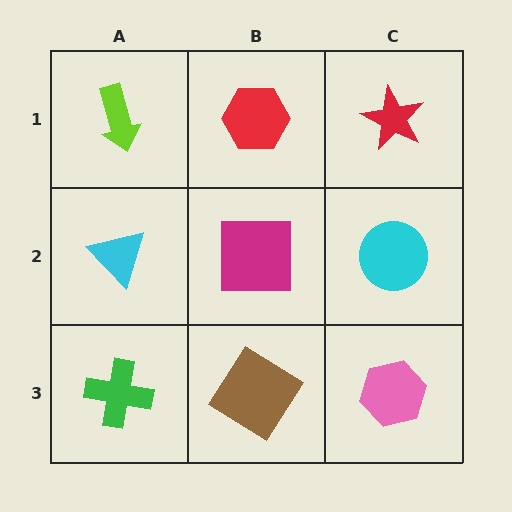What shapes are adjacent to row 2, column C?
A red star (row 1, column C), a pink hexagon (row 3, column C), a magenta square (row 2, column B).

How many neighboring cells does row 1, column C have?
2.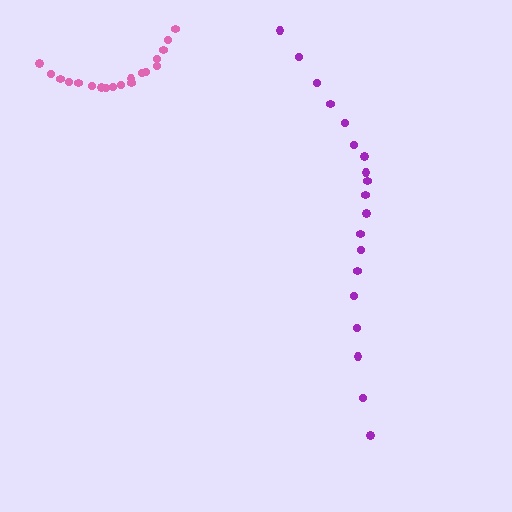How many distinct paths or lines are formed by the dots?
There are 2 distinct paths.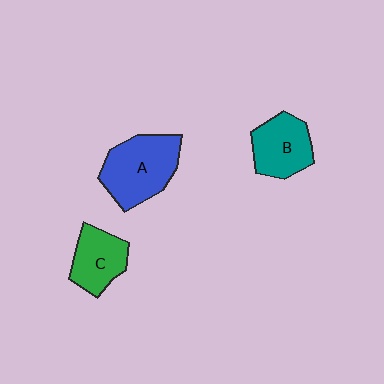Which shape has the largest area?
Shape A (blue).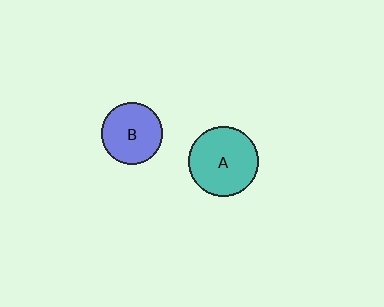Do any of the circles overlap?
No, none of the circles overlap.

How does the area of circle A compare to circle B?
Approximately 1.3 times.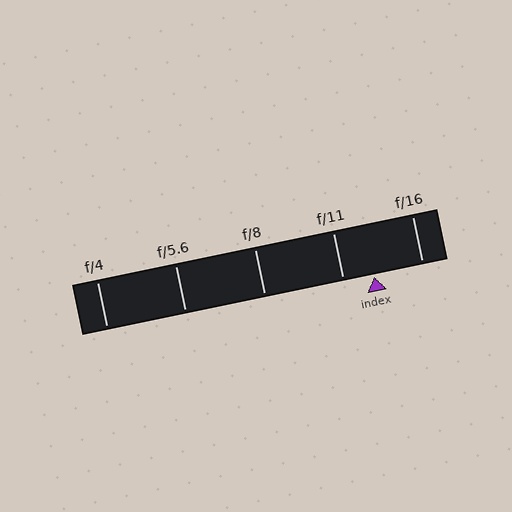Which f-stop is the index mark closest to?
The index mark is closest to f/11.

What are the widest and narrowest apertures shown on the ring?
The widest aperture shown is f/4 and the narrowest is f/16.